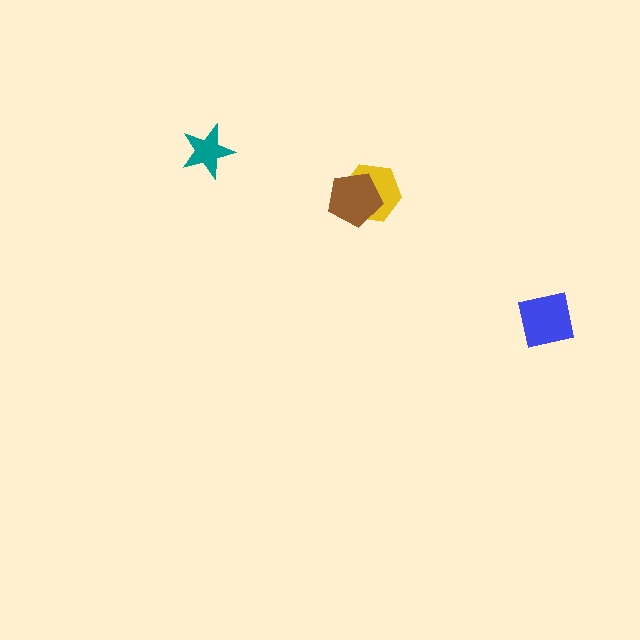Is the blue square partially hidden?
No, no other shape covers it.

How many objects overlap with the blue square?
0 objects overlap with the blue square.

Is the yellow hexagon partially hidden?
Yes, it is partially covered by another shape.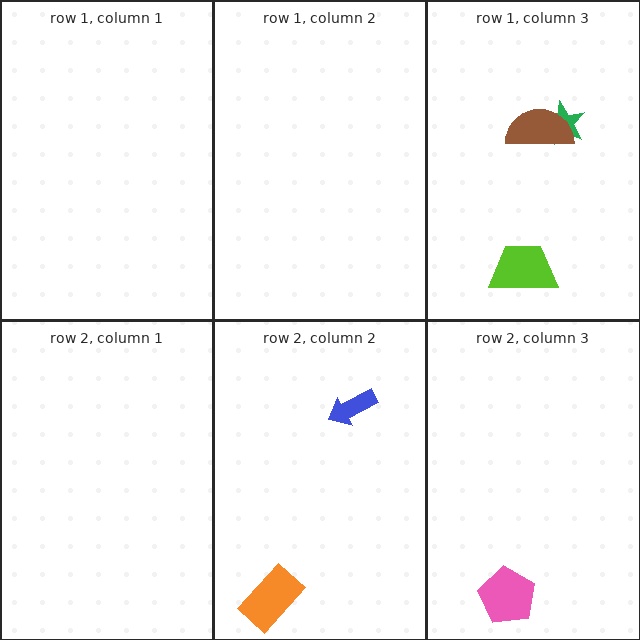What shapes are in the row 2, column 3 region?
The pink pentagon.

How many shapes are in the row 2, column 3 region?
1.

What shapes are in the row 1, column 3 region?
The green star, the lime trapezoid, the brown semicircle.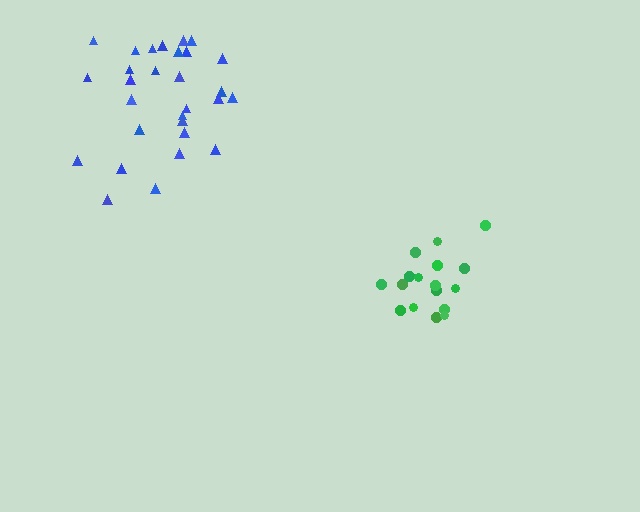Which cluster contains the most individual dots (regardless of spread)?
Blue (29).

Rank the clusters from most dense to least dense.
green, blue.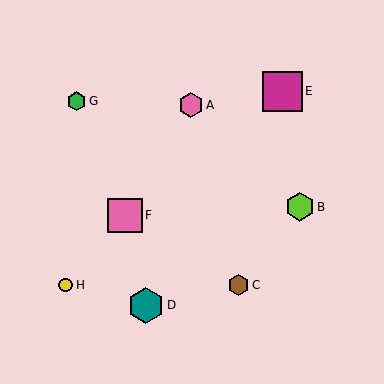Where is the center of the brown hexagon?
The center of the brown hexagon is at (239, 285).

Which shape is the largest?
The magenta square (labeled E) is the largest.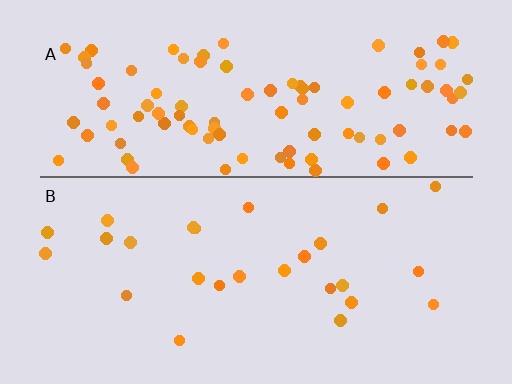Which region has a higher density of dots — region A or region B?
A (the top).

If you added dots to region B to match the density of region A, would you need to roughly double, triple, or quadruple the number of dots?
Approximately quadruple.